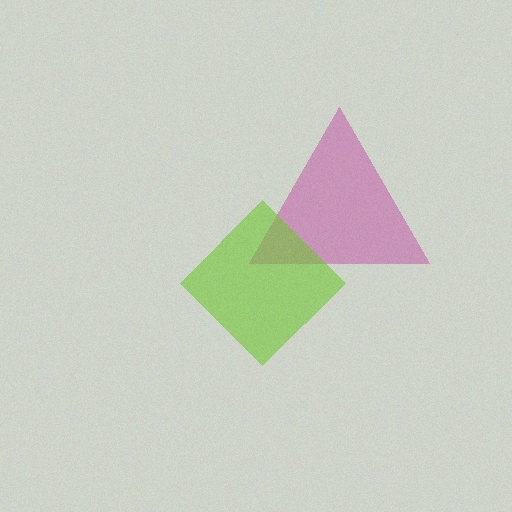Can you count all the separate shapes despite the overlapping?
Yes, there are 2 separate shapes.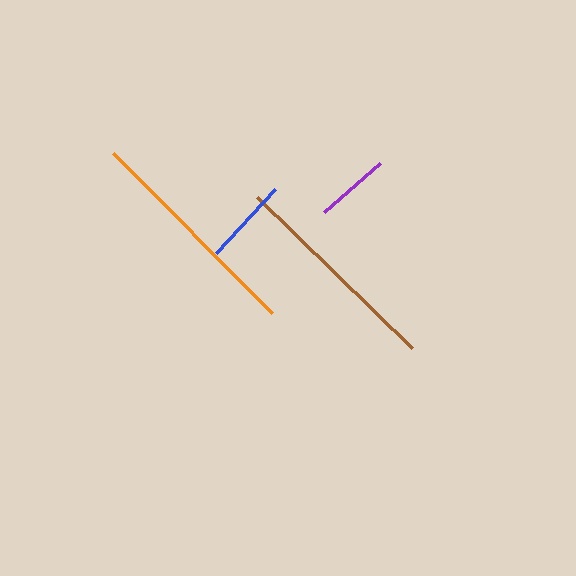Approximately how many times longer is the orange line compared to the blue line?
The orange line is approximately 2.6 times the length of the blue line.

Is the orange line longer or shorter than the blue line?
The orange line is longer than the blue line.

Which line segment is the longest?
The orange line is the longest at approximately 225 pixels.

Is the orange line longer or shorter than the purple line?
The orange line is longer than the purple line.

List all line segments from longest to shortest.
From longest to shortest: orange, brown, blue, purple.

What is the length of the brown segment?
The brown segment is approximately 216 pixels long.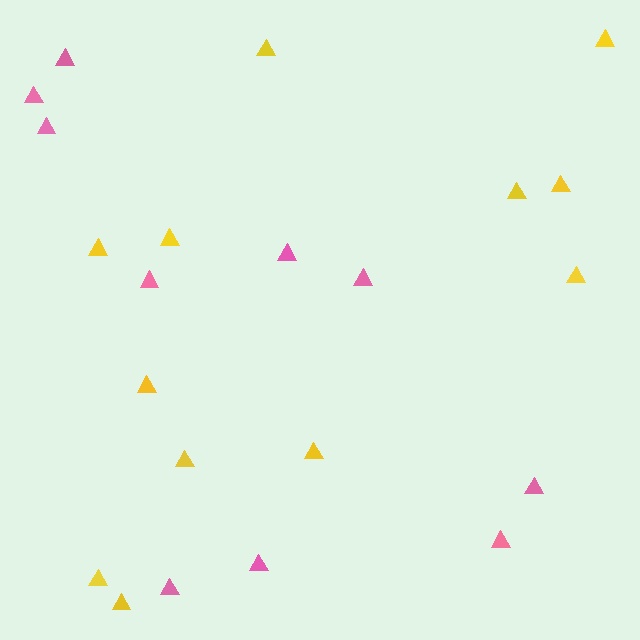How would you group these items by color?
There are 2 groups: one group of pink triangles (10) and one group of yellow triangles (12).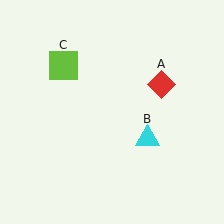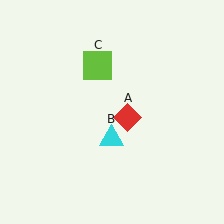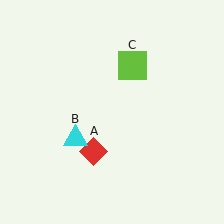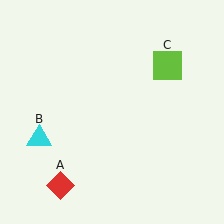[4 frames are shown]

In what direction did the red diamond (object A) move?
The red diamond (object A) moved down and to the left.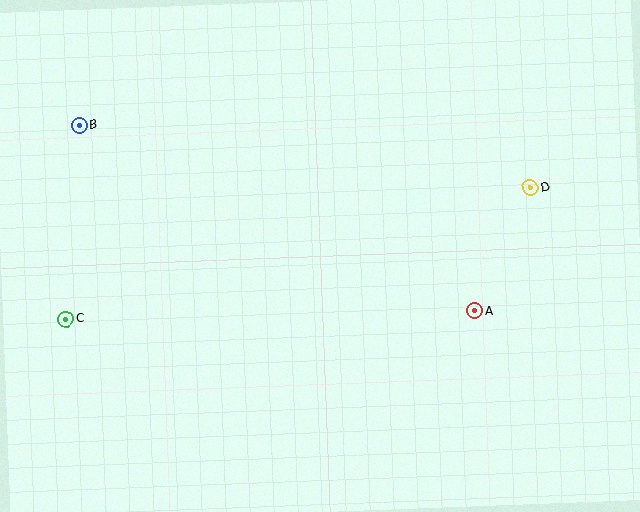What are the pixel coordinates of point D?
Point D is at (531, 188).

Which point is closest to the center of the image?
Point A at (475, 311) is closest to the center.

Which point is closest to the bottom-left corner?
Point C is closest to the bottom-left corner.